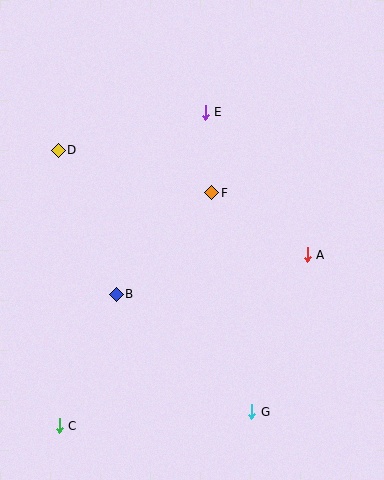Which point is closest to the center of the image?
Point F at (212, 193) is closest to the center.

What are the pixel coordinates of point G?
Point G is at (252, 412).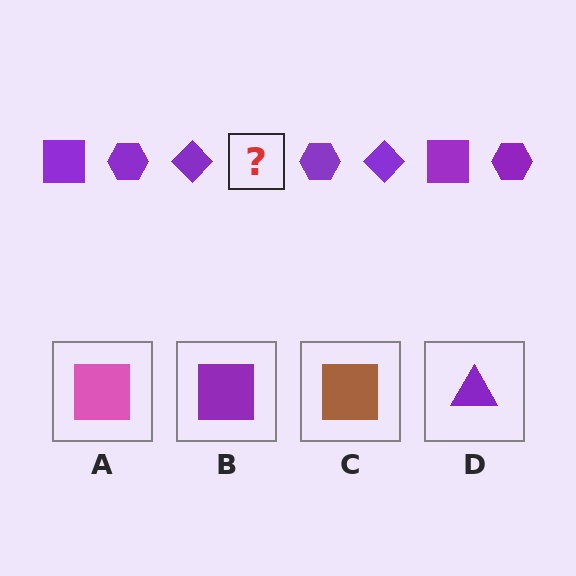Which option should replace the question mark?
Option B.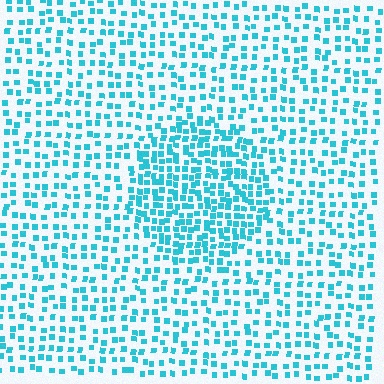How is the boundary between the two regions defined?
The boundary is defined by a change in element density (approximately 1.8x ratio). All elements are the same color, size, and shape.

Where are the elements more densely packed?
The elements are more densely packed inside the circle boundary.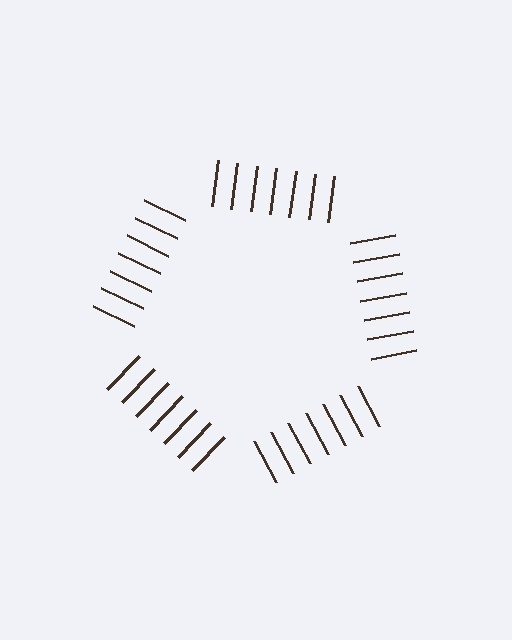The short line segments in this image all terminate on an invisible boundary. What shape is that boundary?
An illusory pentagon — the line segments terminate on its edges but no continuous stroke is drawn.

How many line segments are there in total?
35 — 7 along each of the 5 edges.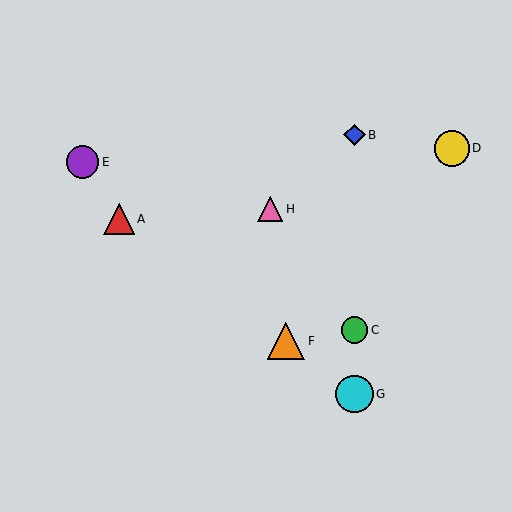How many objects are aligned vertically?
3 objects (B, C, G) are aligned vertically.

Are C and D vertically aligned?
No, C is at x≈354 and D is at x≈452.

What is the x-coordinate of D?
Object D is at x≈452.